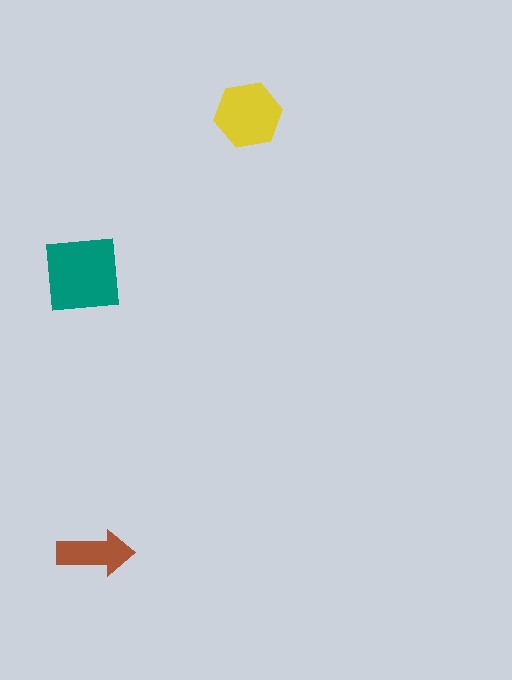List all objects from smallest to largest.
The brown arrow, the yellow hexagon, the teal square.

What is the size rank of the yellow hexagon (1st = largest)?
2nd.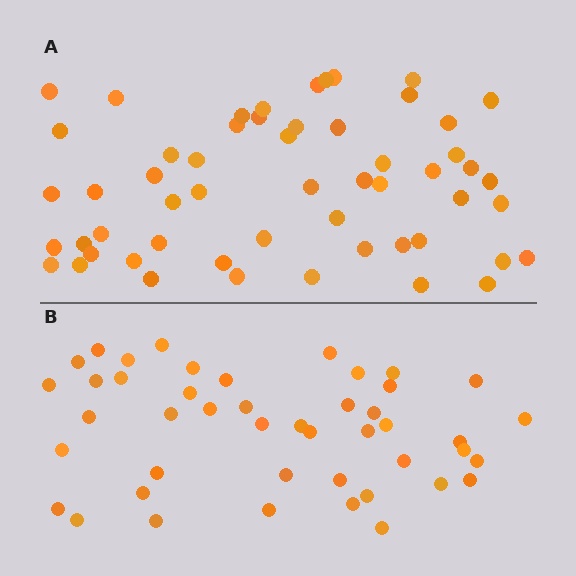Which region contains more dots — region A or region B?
Region A (the top region) has more dots.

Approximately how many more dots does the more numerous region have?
Region A has roughly 10 or so more dots than region B.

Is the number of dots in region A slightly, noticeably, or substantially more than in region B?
Region A has only slightly more — the two regions are fairly close. The ratio is roughly 1.2 to 1.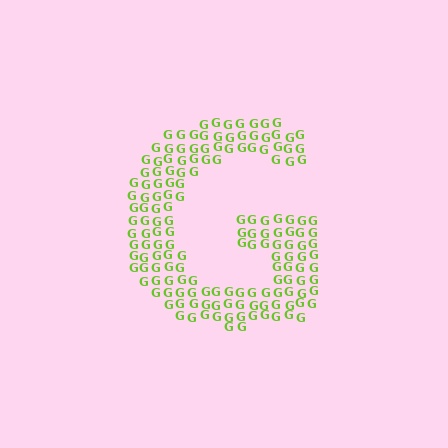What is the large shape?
The large shape is the letter G.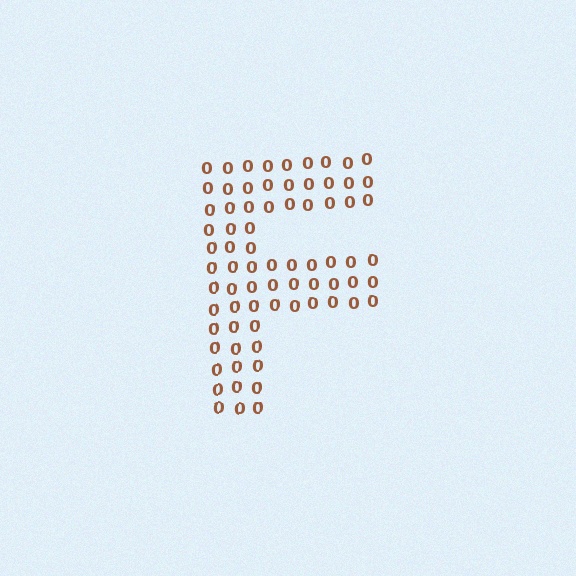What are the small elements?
The small elements are digit 0's.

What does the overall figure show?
The overall figure shows the letter F.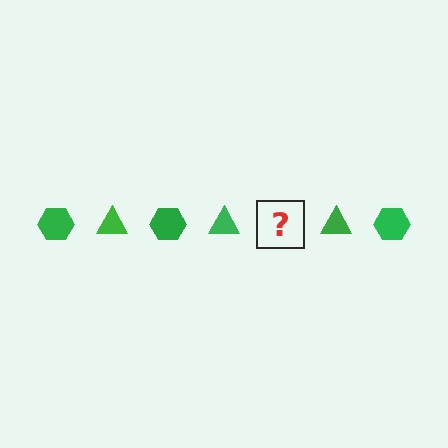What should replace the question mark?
The question mark should be replaced with a green hexagon.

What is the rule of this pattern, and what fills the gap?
The rule is that the pattern cycles through hexagon, triangle shapes in green. The gap should be filled with a green hexagon.